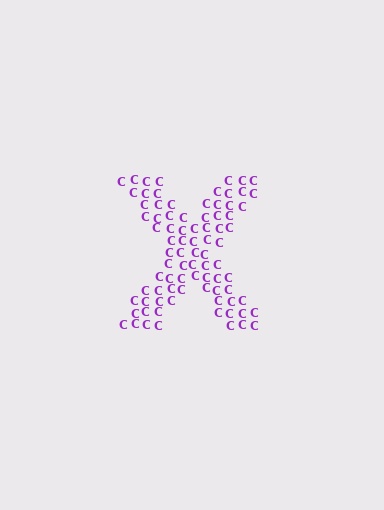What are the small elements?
The small elements are letter C's.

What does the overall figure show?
The overall figure shows the letter X.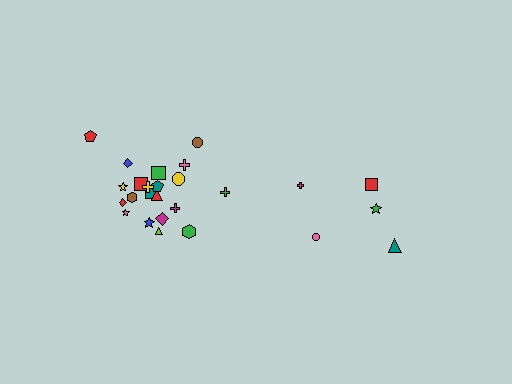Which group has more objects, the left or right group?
The left group.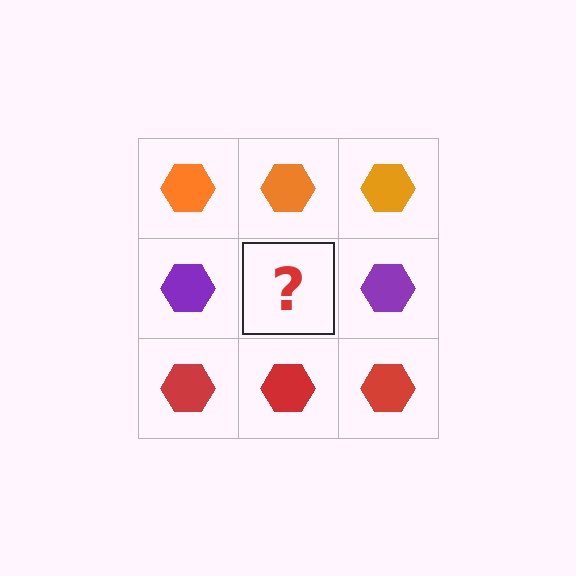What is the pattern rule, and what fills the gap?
The rule is that each row has a consistent color. The gap should be filled with a purple hexagon.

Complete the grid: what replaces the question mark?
The question mark should be replaced with a purple hexagon.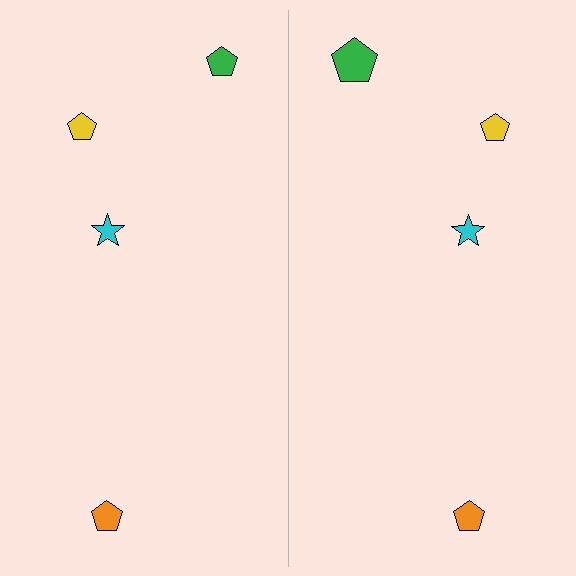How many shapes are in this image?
There are 8 shapes in this image.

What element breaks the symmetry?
The green pentagon on the right side has a different size than its mirror counterpart.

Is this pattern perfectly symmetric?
No, the pattern is not perfectly symmetric. The green pentagon on the right side has a different size than its mirror counterpart.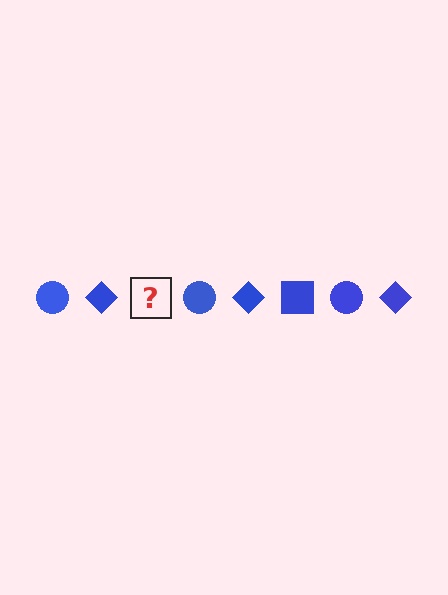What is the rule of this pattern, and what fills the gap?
The rule is that the pattern cycles through circle, diamond, square shapes in blue. The gap should be filled with a blue square.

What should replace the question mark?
The question mark should be replaced with a blue square.